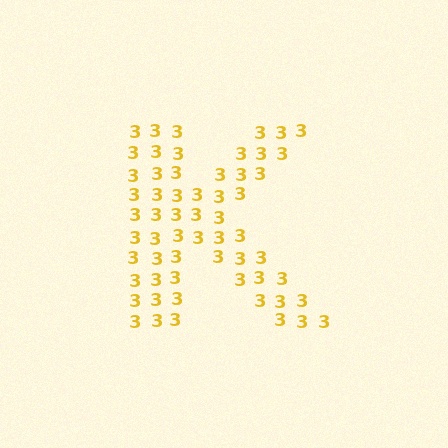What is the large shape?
The large shape is the letter K.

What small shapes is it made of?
It is made of small digit 3's.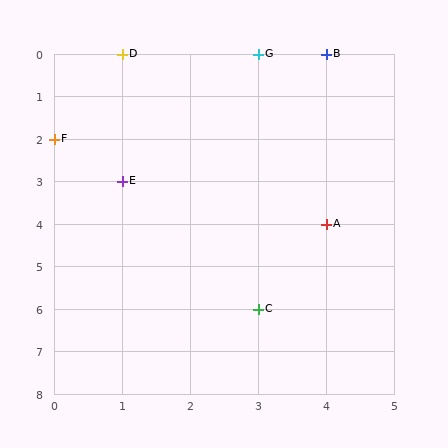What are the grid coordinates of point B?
Point B is at grid coordinates (4, 0).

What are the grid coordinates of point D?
Point D is at grid coordinates (1, 0).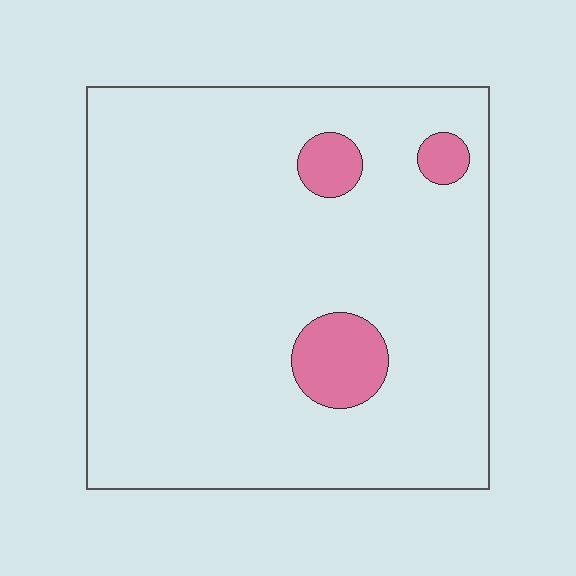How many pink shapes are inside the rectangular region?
3.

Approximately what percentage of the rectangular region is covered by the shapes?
Approximately 10%.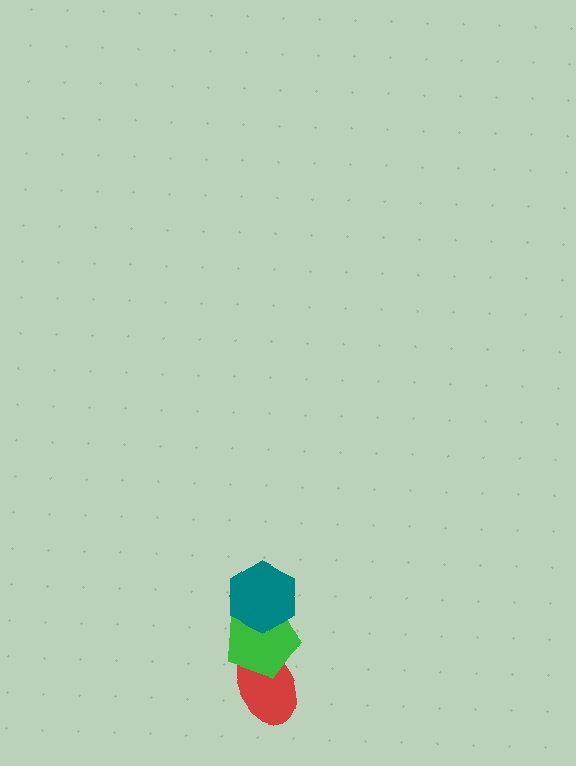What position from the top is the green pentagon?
The green pentagon is 2nd from the top.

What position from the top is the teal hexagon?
The teal hexagon is 1st from the top.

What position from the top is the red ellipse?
The red ellipse is 3rd from the top.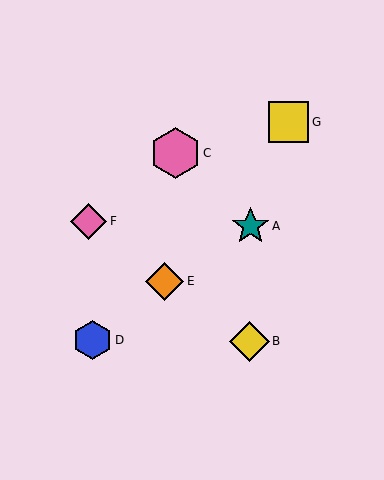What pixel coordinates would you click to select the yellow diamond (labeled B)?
Click at (249, 341) to select the yellow diamond B.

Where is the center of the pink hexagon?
The center of the pink hexagon is at (175, 153).